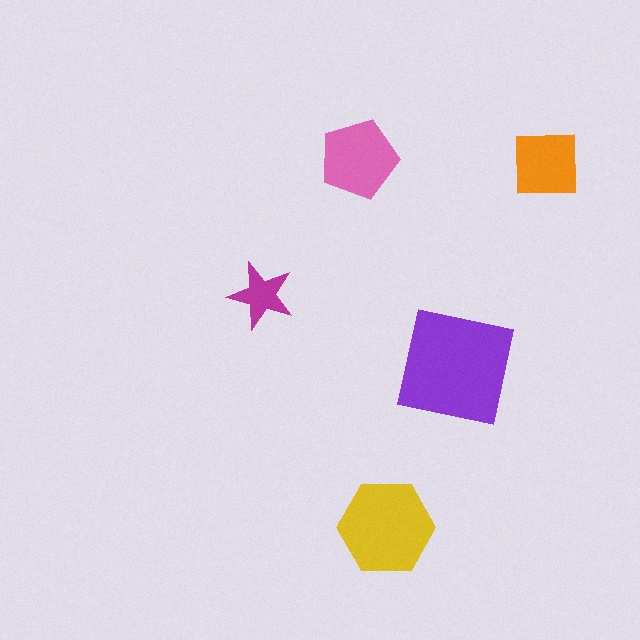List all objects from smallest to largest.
The magenta star, the orange square, the pink pentagon, the yellow hexagon, the purple square.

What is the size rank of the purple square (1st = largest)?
1st.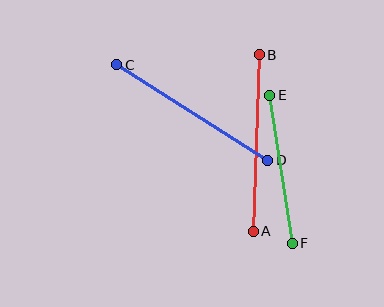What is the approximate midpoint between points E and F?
The midpoint is at approximately (281, 169) pixels.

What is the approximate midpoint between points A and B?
The midpoint is at approximately (256, 143) pixels.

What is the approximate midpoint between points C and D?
The midpoint is at approximately (192, 112) pixels.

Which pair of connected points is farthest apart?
Points C and D are farthest apart.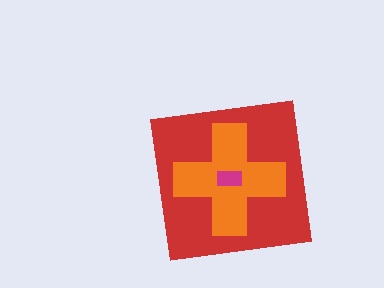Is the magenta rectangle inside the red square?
Yes.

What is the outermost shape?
The red square.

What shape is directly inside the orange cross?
The magenta rectangle.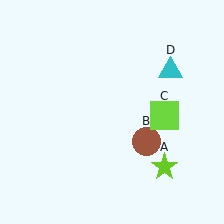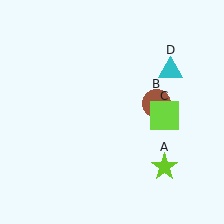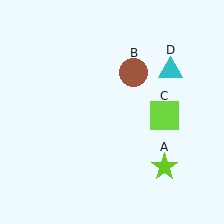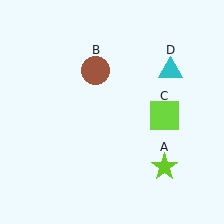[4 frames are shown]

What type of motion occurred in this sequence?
The brown circle (object B) rotated counterclockwise around the center of the scene.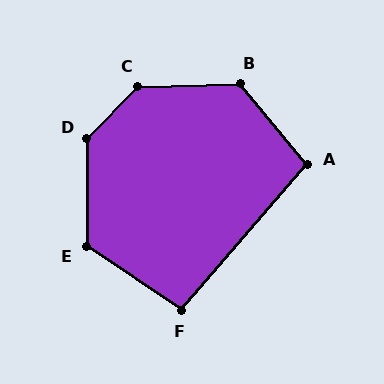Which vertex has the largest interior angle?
C, at approximately 136 degrees.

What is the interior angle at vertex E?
Approximately 124 degrees (obtuse).